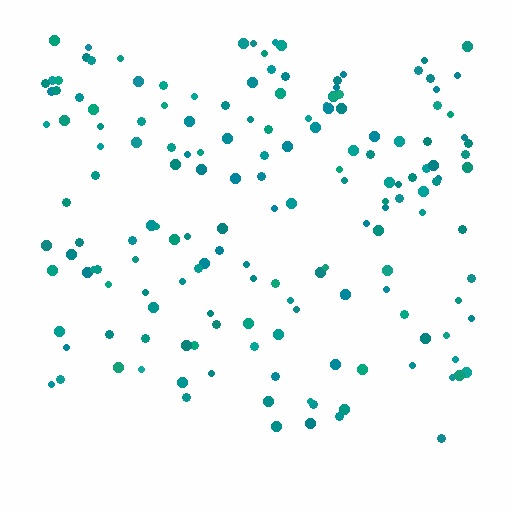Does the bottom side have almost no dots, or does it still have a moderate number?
Still a moderate number, just noticeably fewer than the top.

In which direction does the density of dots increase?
From bottom to top, with the top side densest.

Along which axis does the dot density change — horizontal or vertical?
Vertical.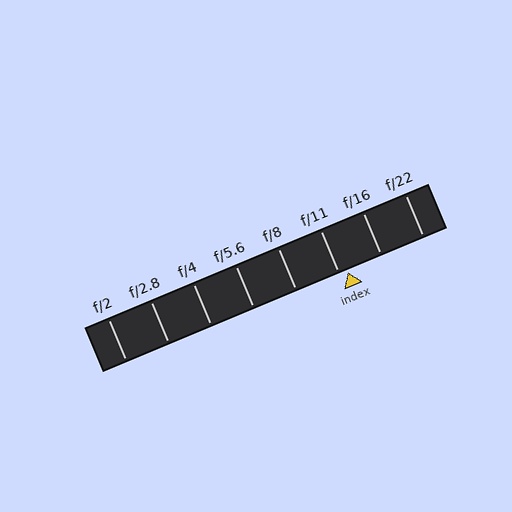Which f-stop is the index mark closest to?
The index mark is closest to f/11.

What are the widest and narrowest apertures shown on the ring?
The widest aperture shown is f/2 and the narrowest is f/22.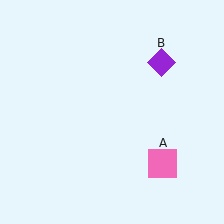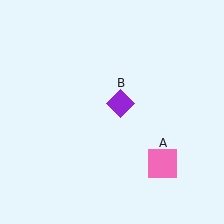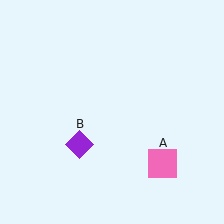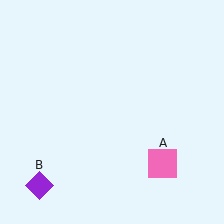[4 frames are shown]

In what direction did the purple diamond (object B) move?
The purple diamond (object B) moved down and to the left.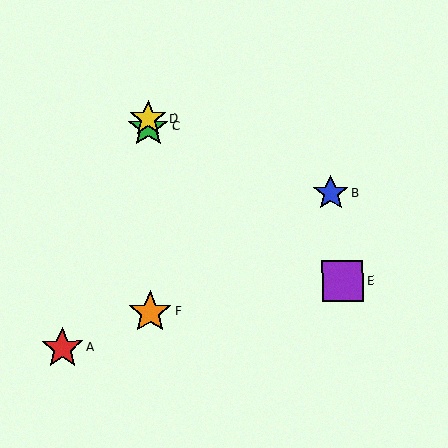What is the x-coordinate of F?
Object F is at x≈150.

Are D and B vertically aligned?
No, D is at x≈148 and B is at x≈330.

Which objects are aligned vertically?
Objects C, D, F are aligned vertically.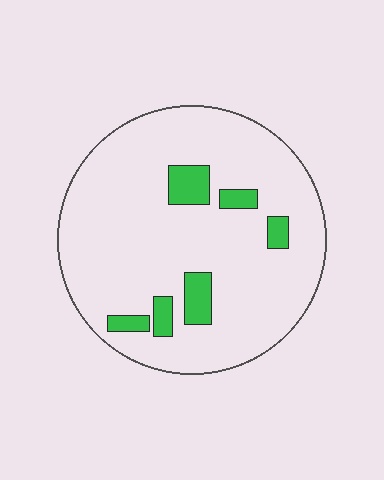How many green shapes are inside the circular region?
6.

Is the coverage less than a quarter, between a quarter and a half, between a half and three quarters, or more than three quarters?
Less than a quarter.